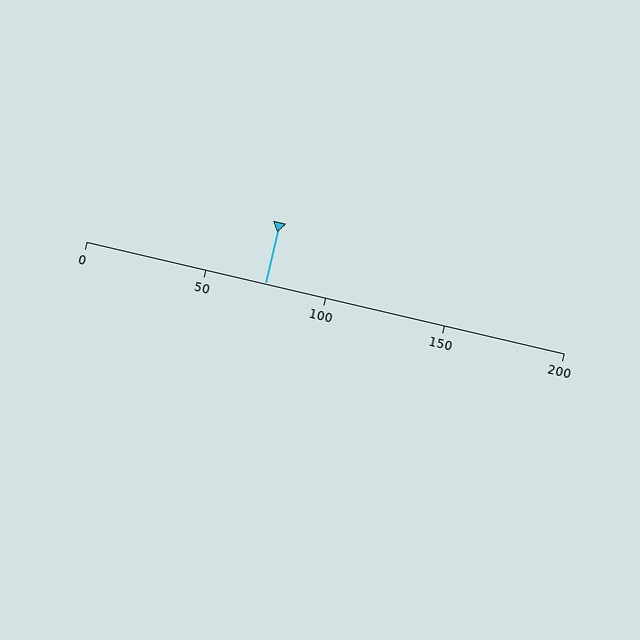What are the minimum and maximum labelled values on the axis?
The axis runs from 0 to 200.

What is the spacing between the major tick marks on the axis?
The major ticks are spaced 50 apart.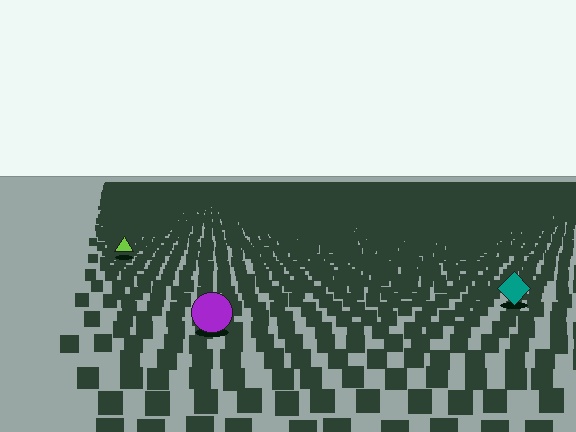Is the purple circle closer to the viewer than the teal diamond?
Yes. The purple circle is closer — you can tell from the texture gradient: the ground texture is coarser near it.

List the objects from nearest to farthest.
From nearest to farthest: the purple circle, the teal diamond, the lime triangle.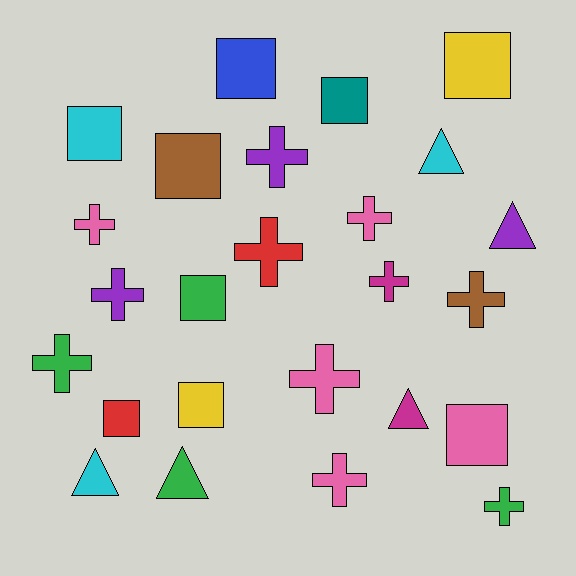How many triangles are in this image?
There are 5 triangles.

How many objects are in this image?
There are 25 objects.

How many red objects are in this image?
There are 2 red objects.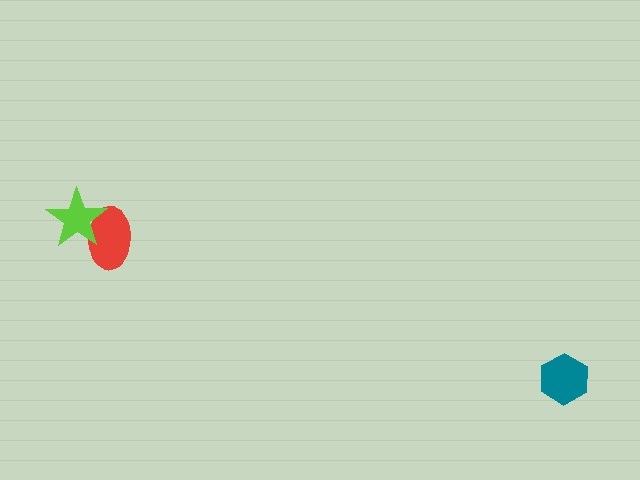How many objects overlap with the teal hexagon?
0 objects overlap with the teal hexagon.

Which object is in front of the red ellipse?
The lime star is in front of the red ellipse.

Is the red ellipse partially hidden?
Yes, it is partially covered by another shape.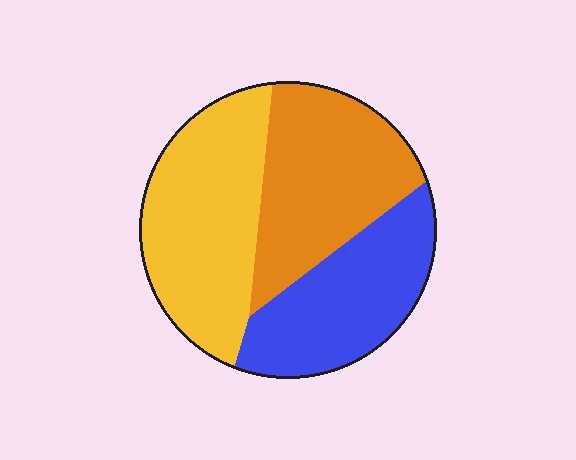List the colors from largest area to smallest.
From largest to smallest: yellow, orange, blue.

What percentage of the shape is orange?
Orange covers 34% of the shape.